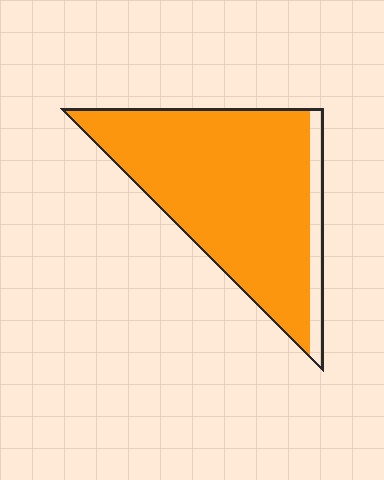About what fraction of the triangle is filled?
About nine tenths (9/10).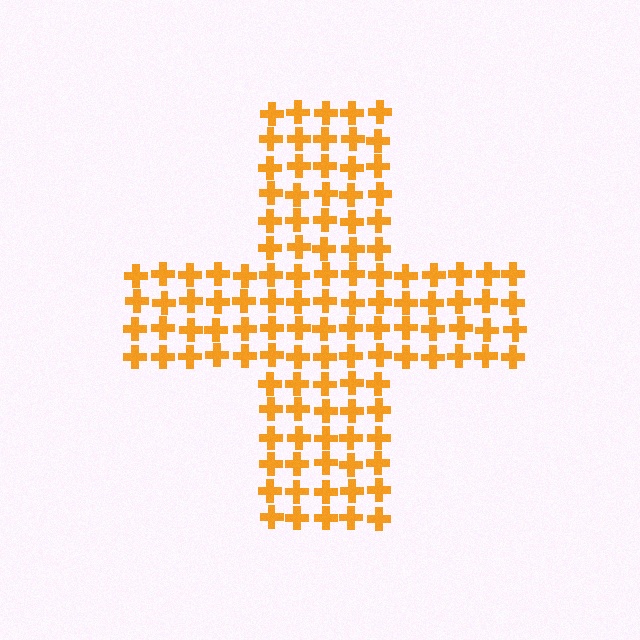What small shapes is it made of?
It is made of small crosses.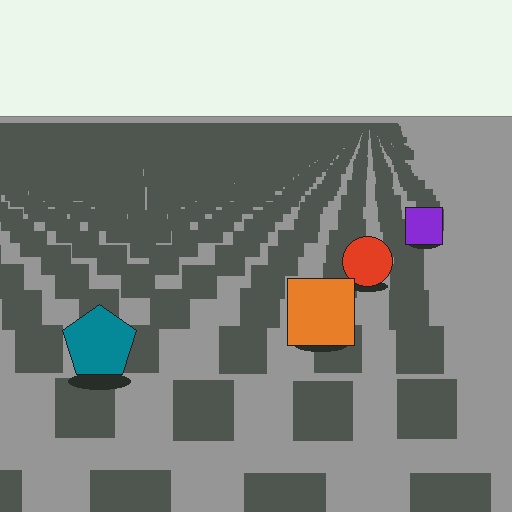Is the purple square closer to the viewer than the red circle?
No. The red circle is closer — you can tell from the texture gradient: the ground texture is coarser near it.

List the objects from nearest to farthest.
From nearest to farthest: the teal pentagon, the orange square, the red circle, the purple square.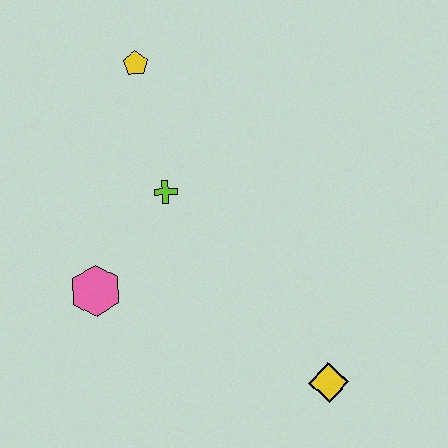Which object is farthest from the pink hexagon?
The yellow diamond is farthest from the pink hexagon.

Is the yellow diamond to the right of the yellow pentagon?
Yes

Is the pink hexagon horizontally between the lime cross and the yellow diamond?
No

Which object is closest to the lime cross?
The pink hexagon is closest to the lime cross.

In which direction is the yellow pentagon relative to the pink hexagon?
The yellow pentagon is above the pink hexagon.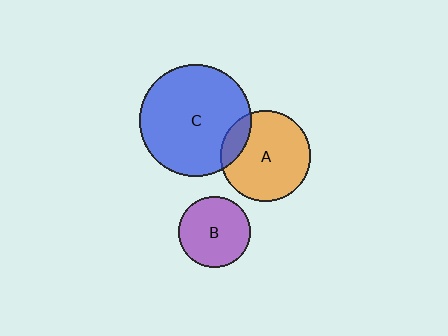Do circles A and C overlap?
Yes.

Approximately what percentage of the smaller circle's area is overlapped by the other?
Approximately 15%.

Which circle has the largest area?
Circle C (blue).